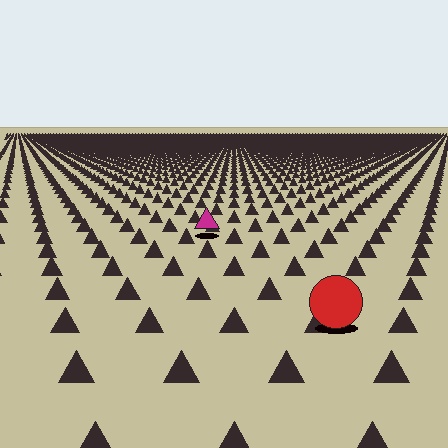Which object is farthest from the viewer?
The magenta triangle is farthest from the viewer. It appears smaller and the ground texture around it is denser.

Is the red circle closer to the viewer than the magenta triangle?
Yes. The red circle is closer — you can tell from the texture gradient: the ground texture is coarser near it.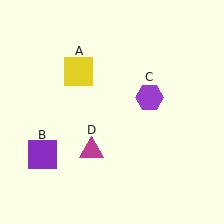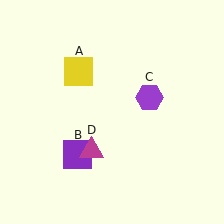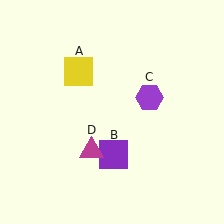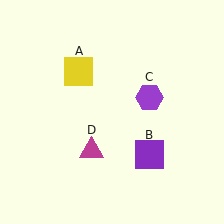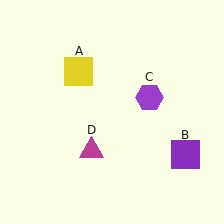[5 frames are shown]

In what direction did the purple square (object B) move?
The purple square (object B) moved right.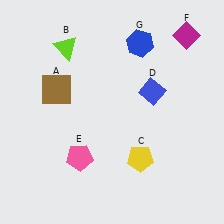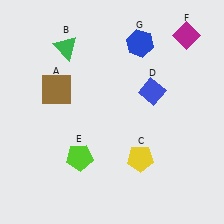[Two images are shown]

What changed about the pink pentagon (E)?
In Image 1, E is pink. In Image 2, it changed to lime.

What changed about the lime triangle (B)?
In Image 1, B is lime. In Image 2, it changed to green.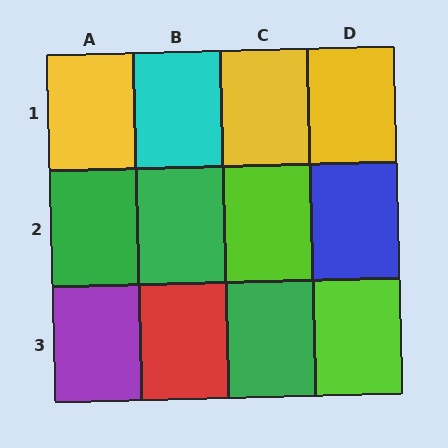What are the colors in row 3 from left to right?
Purple, red, green, lime.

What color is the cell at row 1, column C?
Yellow.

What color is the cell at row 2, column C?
Lime.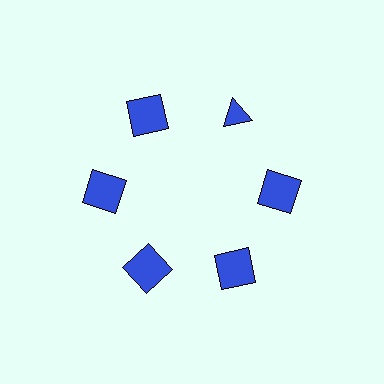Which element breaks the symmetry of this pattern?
The blue triangle at roughly the 1 o'clock position breaks the symmetry. All other shapes are blue squares.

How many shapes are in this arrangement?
There are 6 shapes arranged in a ring pattern.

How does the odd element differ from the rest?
It has a different shape: triangle instead of square.